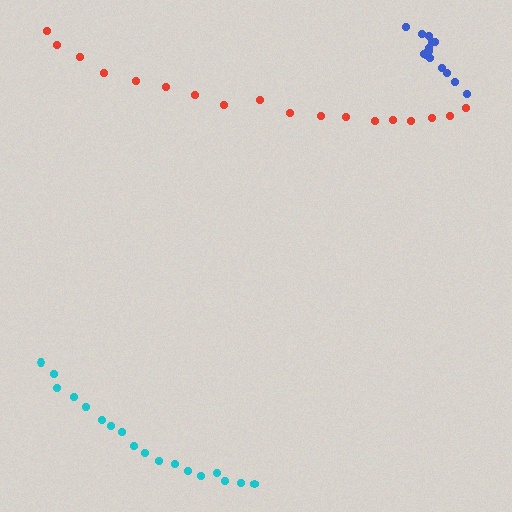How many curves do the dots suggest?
There are 3 distinct paths.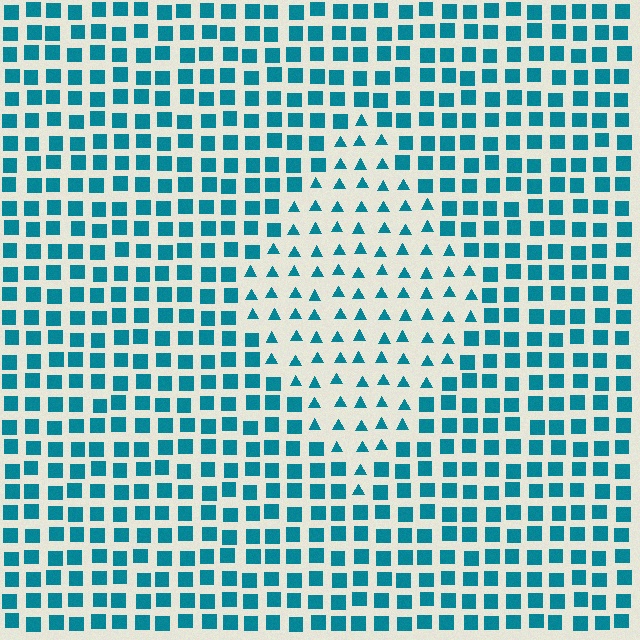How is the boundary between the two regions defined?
The boundary is defined by a change in element shape: triangles inside vs. squares outside. All elements share the same color and spacing.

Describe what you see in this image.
The image is filled with small teal elements arranged in a uniform grid. A diamond-shaped region contains triangles, while the surrounding area contains squares. The boundary is defined purely by the change in element shape.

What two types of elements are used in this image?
The image uses triangles inside the diamond region and squares outside it.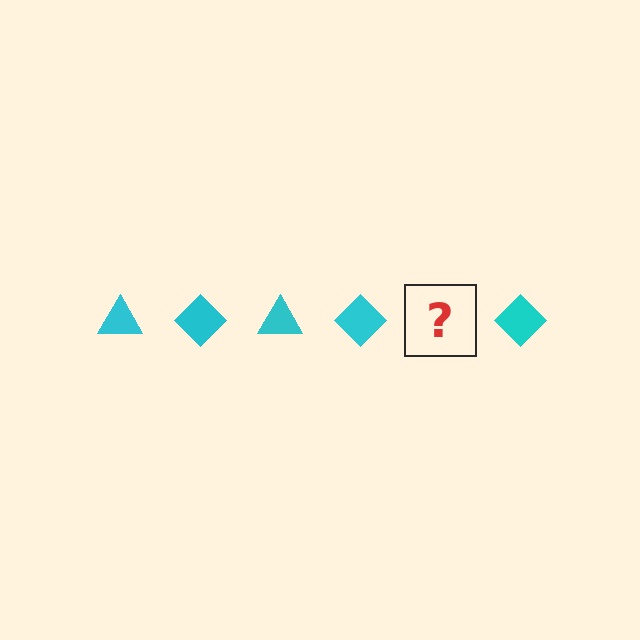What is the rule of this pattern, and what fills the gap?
The rule is that the pattern cycles through triangle, diamond shapes in cyan. The gap should be filled with a cyan triangle.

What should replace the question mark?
The question mark should be replaced with a cyan triangle.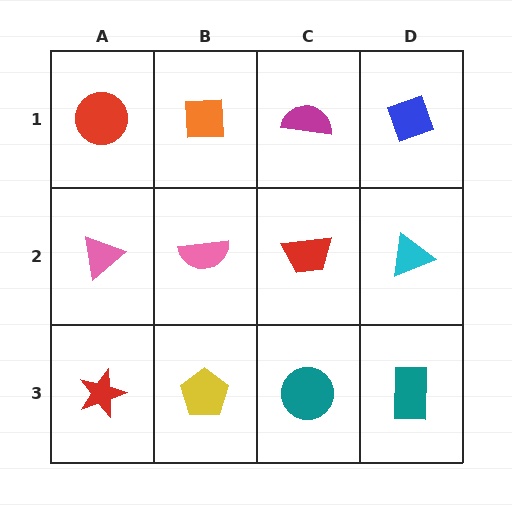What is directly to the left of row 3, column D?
A teal circle.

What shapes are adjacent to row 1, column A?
A pink triangle (row 2, column A), an orange square (row 1, column B).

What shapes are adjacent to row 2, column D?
A blue diamond (row 1, column D), a teal rectangle (row 3, column D), a red trapezoid (row 2, column C).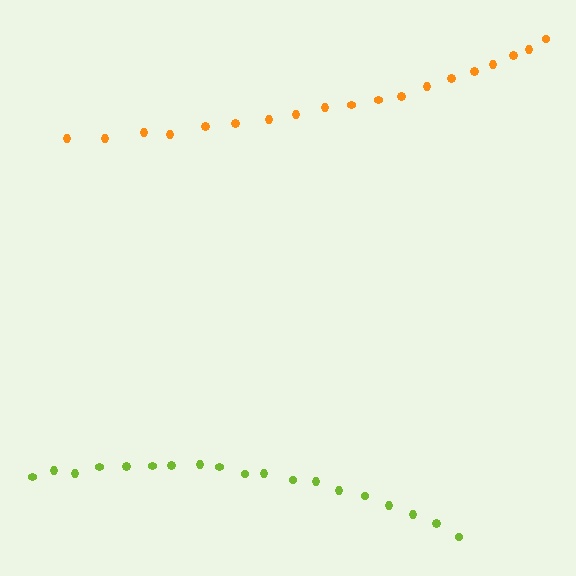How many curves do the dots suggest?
There are 2 distinct paths.